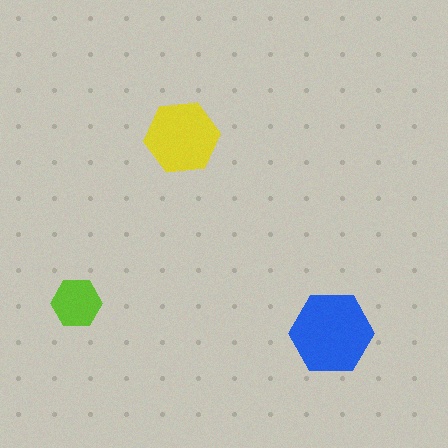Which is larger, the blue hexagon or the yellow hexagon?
The blue one.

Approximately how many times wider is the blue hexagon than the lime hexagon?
About 1.5 times wider.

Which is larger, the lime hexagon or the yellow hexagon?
The yellow one.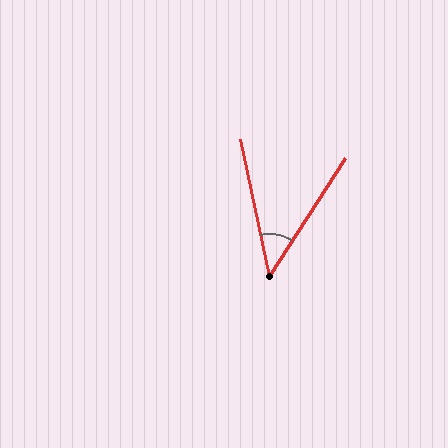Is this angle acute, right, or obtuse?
It is acute.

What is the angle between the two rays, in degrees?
Approximately 45 degrees.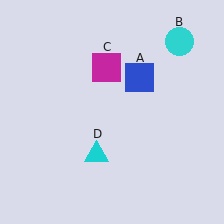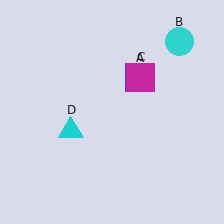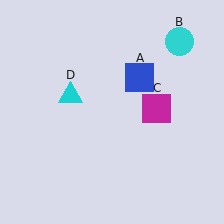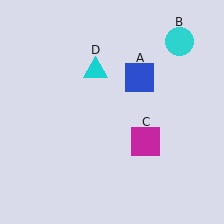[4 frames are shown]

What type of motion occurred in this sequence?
The magenta square (object C), cyan triangle (object D) rotated clockwise around the center of the scene.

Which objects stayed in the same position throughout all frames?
Blue square (object A) and cyan circle (object B) remained stationary.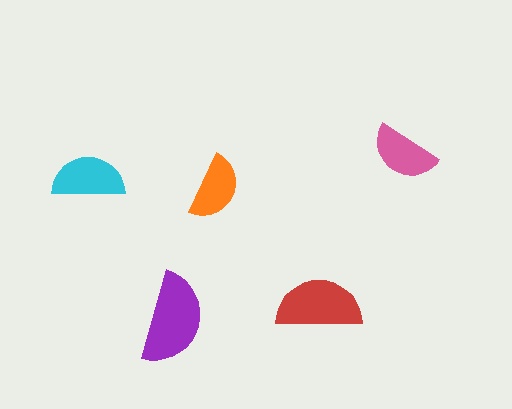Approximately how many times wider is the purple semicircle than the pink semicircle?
About 1.5 times wider.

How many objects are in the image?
There are 5 objects in the image.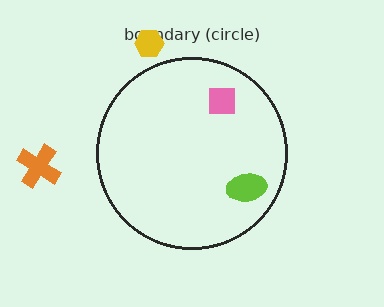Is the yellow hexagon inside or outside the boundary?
Outside.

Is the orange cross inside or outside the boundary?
Outside.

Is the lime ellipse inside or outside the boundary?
Inside.